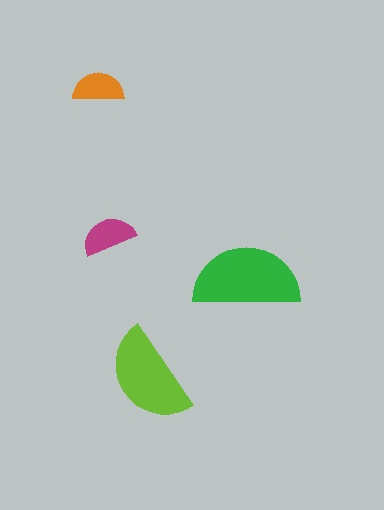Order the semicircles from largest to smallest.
the green one, the lime one, the magenta one, the orange one.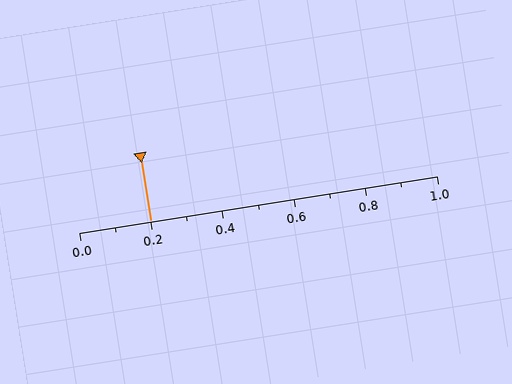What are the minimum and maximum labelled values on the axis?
The axis runs from 0.0 to 1.0.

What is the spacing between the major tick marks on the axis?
The major ticks are spaced 0.2 apart.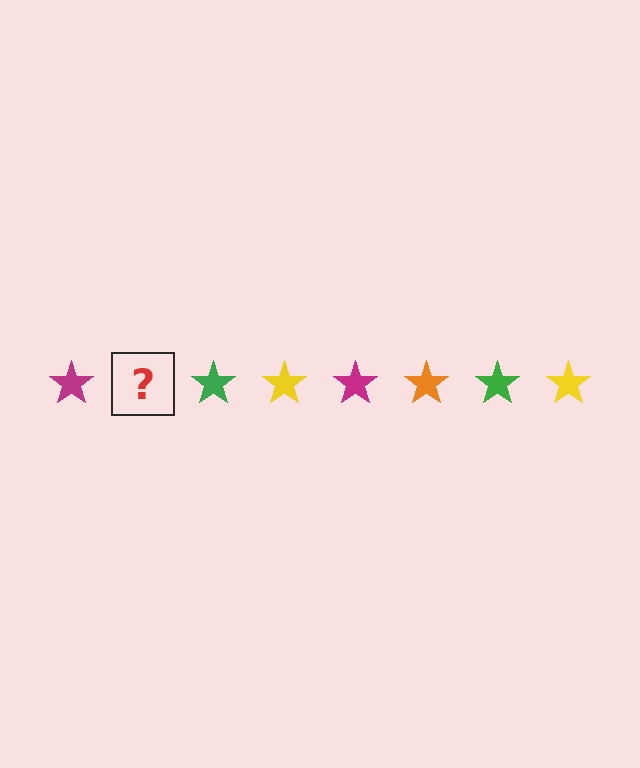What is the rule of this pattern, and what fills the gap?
The rule is that the pattern cycles through magenta, orange, green, yellow stars. The gap should be filled with an orange star.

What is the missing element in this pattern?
The missing element is an orange star.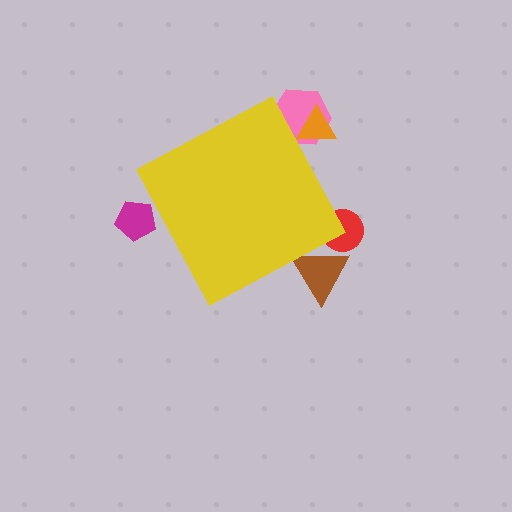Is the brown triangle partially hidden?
Yes, the brown triangle is partially hidden behind the yellow diamond.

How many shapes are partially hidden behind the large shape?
5 shapes are partially hidden.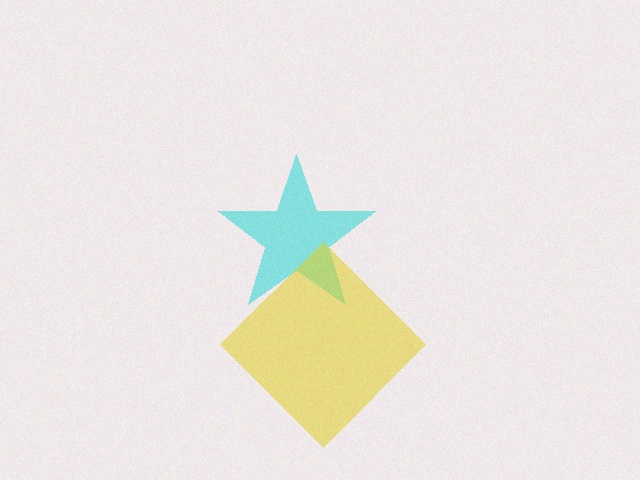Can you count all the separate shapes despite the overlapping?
Yes, there are 2 separate shapes.